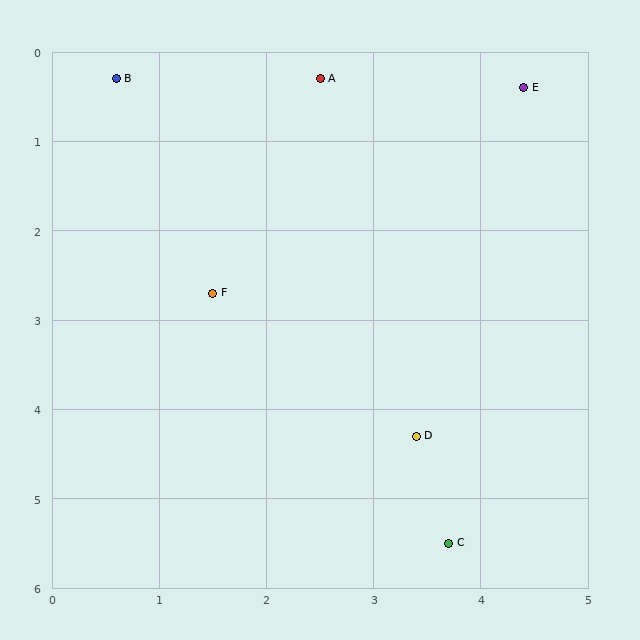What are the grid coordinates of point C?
Point C is at approximately (3.7, 5.5).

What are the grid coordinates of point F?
Point F is at approximately (1.5, 2.7).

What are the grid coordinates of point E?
Point E is at approximately (4.4, 0.4).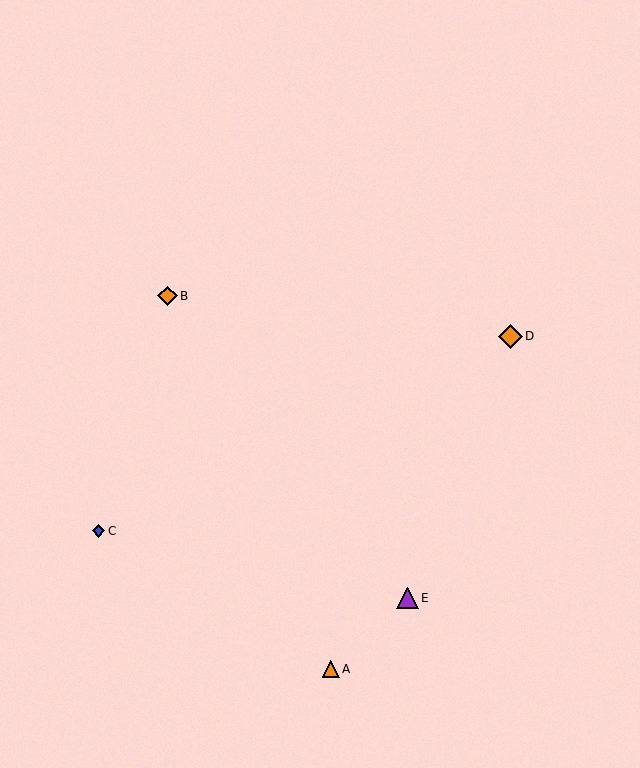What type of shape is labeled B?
Shape B is an orange diamond.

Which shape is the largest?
The orange diamond (labeled D) is the largest.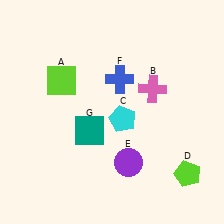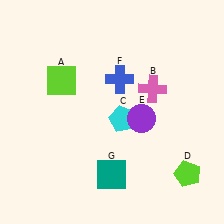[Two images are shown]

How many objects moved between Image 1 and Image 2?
2 objects moved between the two images.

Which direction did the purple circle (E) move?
The purple circle (E) moved up.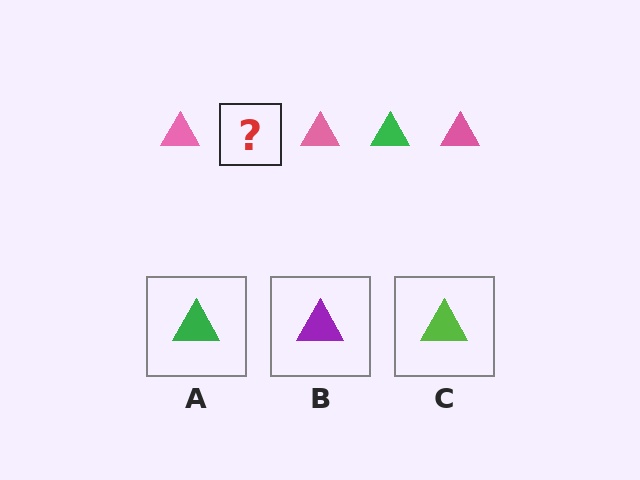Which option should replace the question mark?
Option A.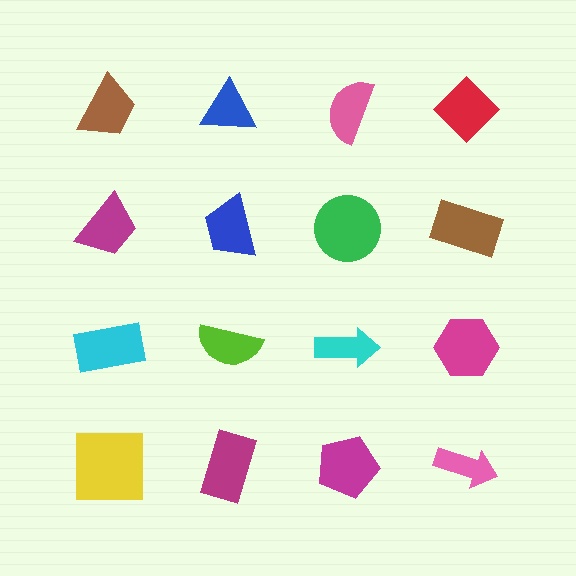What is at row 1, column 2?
A blue triangle.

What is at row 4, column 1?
A yellow square.